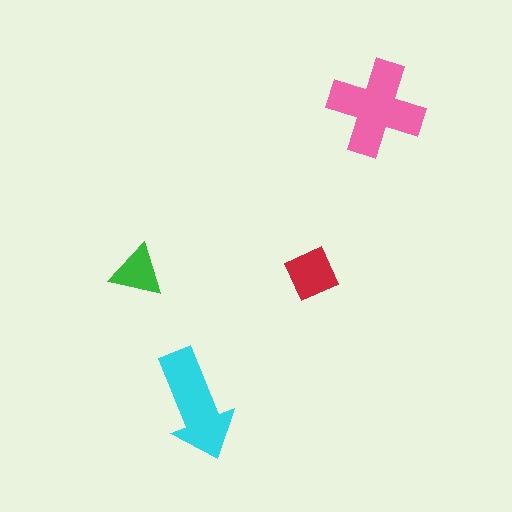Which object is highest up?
The pink cross is topmost.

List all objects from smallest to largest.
The green triangle, the red square, the cyan arrow, the pink cross.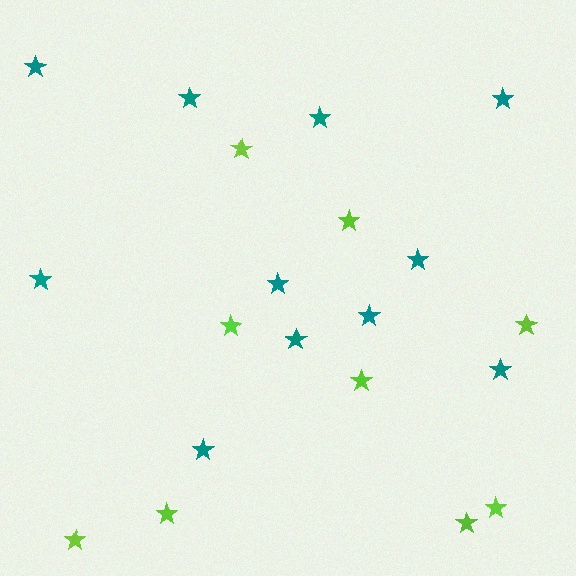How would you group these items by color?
There are 2 groups: one group of teal stars (11) and one group of lime stars (9).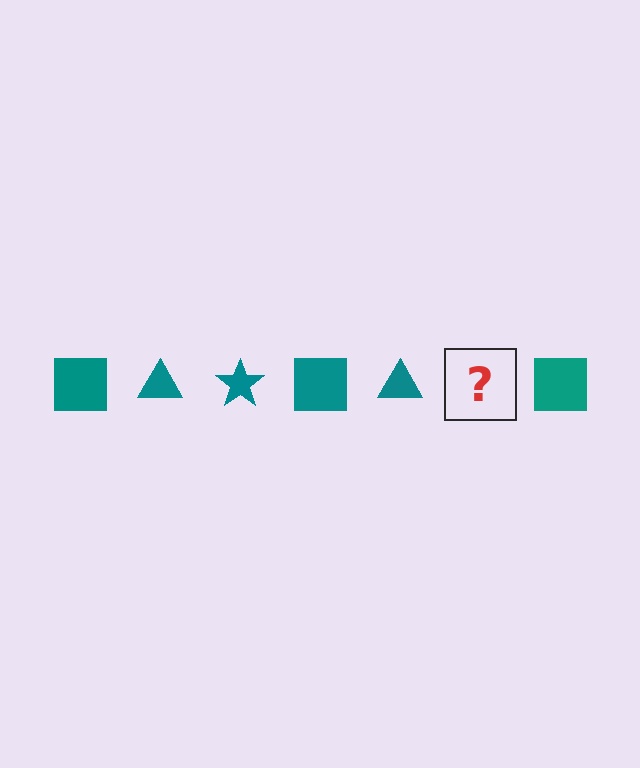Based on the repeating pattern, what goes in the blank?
The blank should be a teal star.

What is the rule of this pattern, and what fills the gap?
The rule is that the pattern cycles through square, triangle, star shapes in teal. The gap should be filled with a teal star.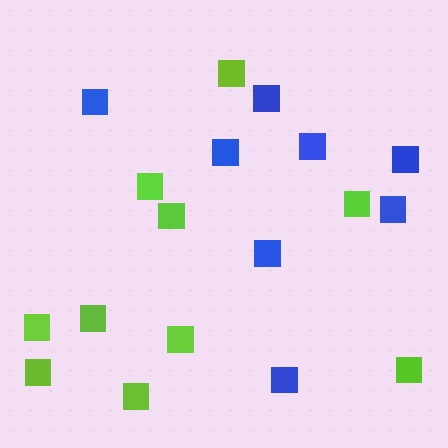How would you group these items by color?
There are 2 groups: one group of lime squares (10) and one group of blue squares (8).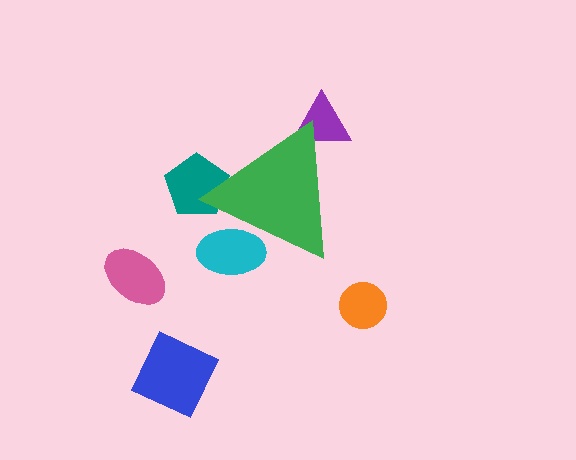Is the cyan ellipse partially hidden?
Yes, the cyan ellipse is partially hidden behind the green triangle.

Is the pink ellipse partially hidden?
No, the pink ellipse is fully visible.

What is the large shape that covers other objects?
A green triangle.